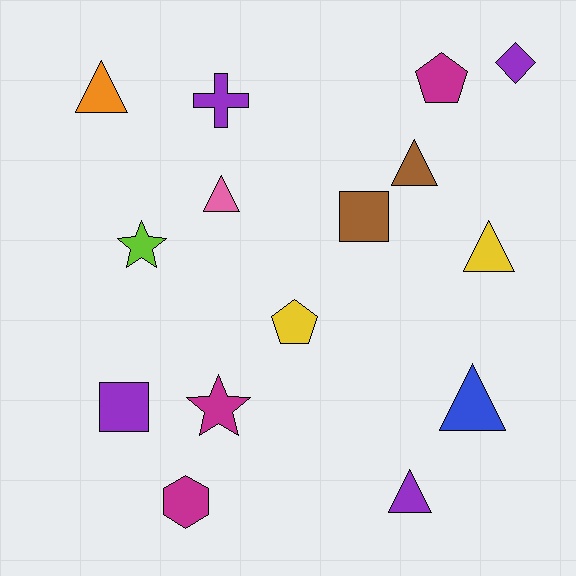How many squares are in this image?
There are 2 squares.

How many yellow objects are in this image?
There are 2 yellow objects.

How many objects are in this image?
There are 15 objects.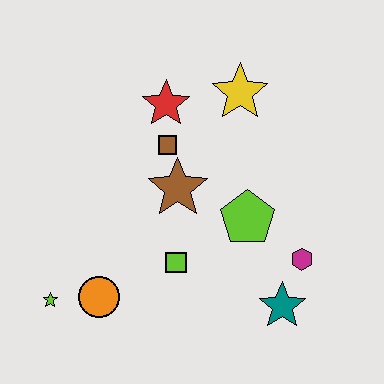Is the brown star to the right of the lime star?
Yes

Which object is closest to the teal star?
The magenta hexagon is closest to the teal star.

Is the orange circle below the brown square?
Yes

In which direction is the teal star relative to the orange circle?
The teal star is to the right of the orange circle.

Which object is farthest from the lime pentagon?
The lime star is farthest from the lime pentagon.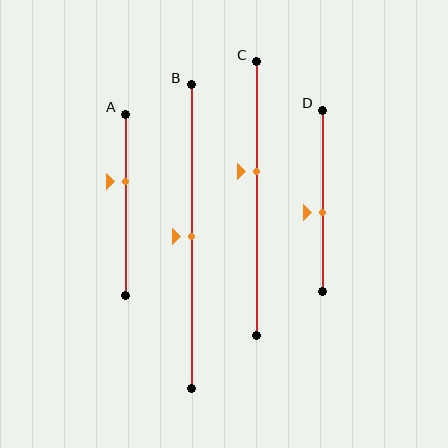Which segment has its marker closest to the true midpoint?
Segment B has its marker closest to the true midpoint.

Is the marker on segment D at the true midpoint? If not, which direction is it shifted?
No, the marker on segment D is shifted downward by about 7% of the segment length.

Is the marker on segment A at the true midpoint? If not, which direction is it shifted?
No, the marker on segment A is shifted upward by about 13% of the segment length.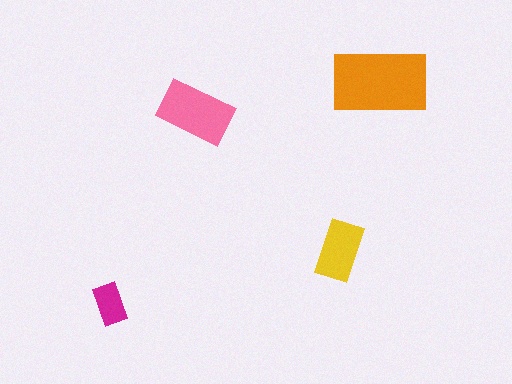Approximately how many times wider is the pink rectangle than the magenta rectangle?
About 2 times wider.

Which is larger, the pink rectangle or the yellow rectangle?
The pink one.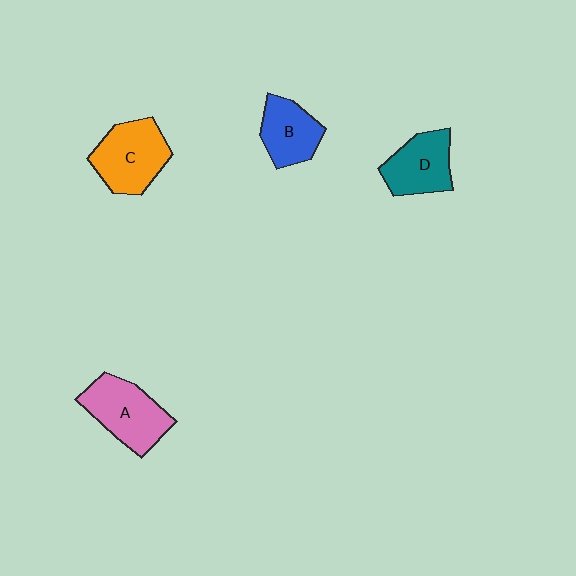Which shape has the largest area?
Shape A (pink).